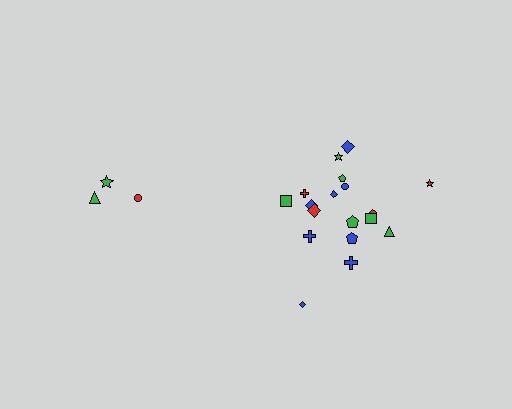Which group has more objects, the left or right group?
The right group.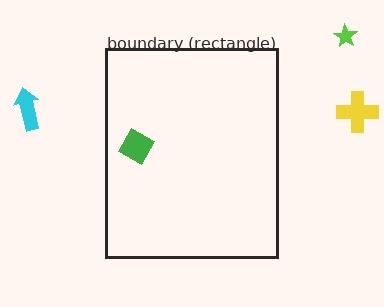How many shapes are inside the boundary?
1 inside, 3 outside.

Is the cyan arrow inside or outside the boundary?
Outside.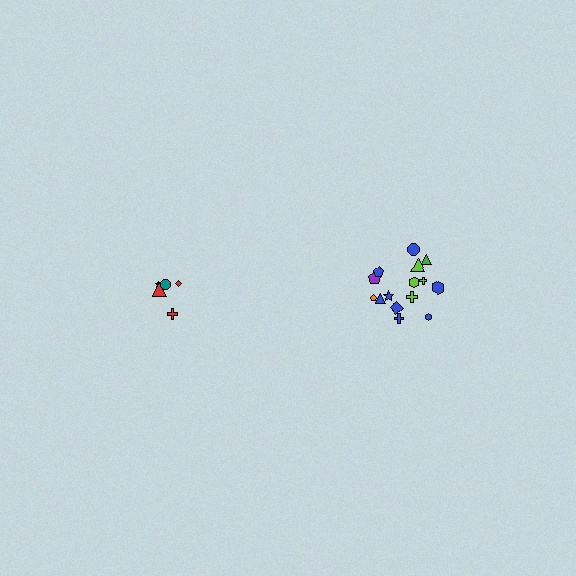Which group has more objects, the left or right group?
The right group.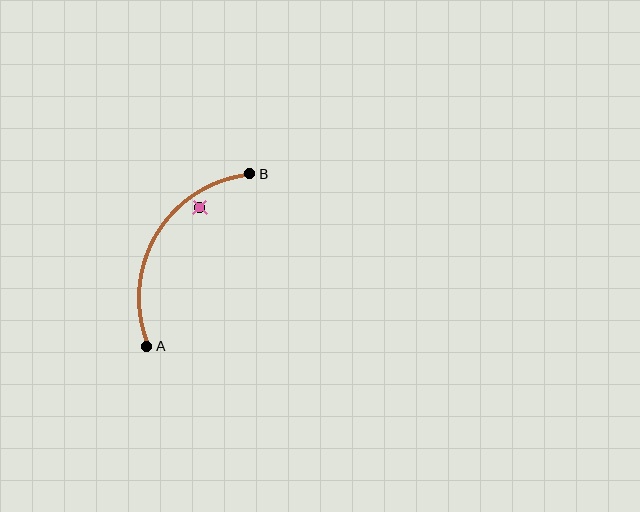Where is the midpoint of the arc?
The arc midpoint is the point on the curve farthest from the straight line joining A and B. It sits to the left of that line.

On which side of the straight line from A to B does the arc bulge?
The arc bulges to the left of the straight line connecting A and B.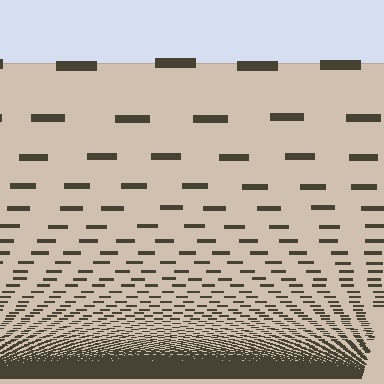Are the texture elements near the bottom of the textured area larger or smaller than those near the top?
Smaller. The gradient is inverted — elements near the bottom are smaller and denser.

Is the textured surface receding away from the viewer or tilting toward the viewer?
The surface appears to tilt toward the viewer. Texture elements get larger and sparser toward the top.